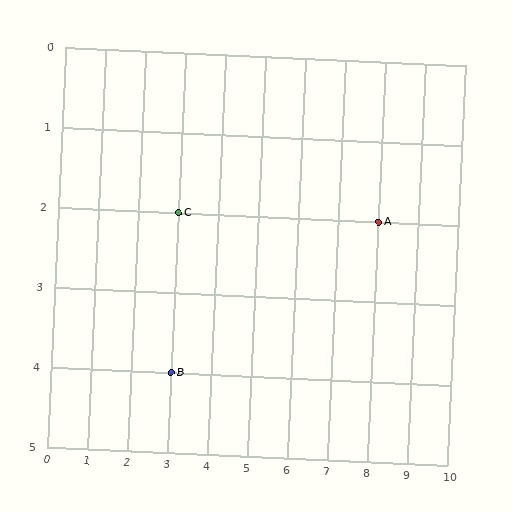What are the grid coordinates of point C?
Point C is at grid coordinates (3, 2).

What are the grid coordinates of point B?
Point B is at grid coordinates (3, 4).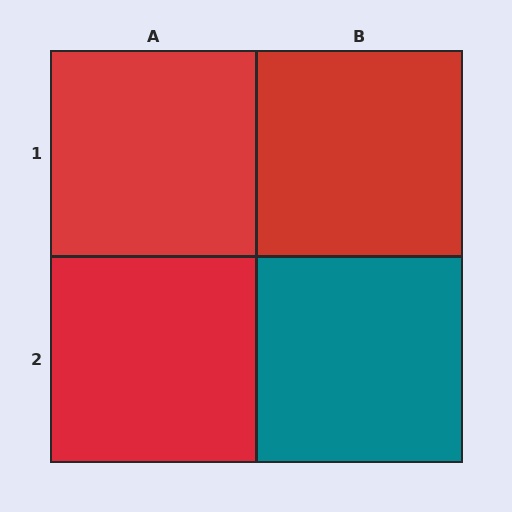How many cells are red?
3 cells are red.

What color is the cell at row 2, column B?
Teal.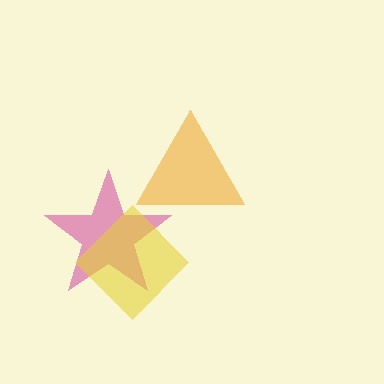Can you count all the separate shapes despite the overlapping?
Yes, there are 3 separate shapes.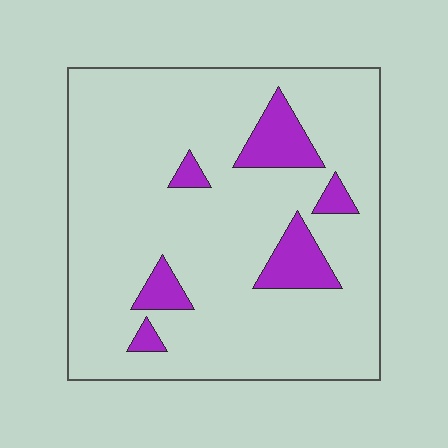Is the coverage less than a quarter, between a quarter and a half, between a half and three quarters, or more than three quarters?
Less than a quarter.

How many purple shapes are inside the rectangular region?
6.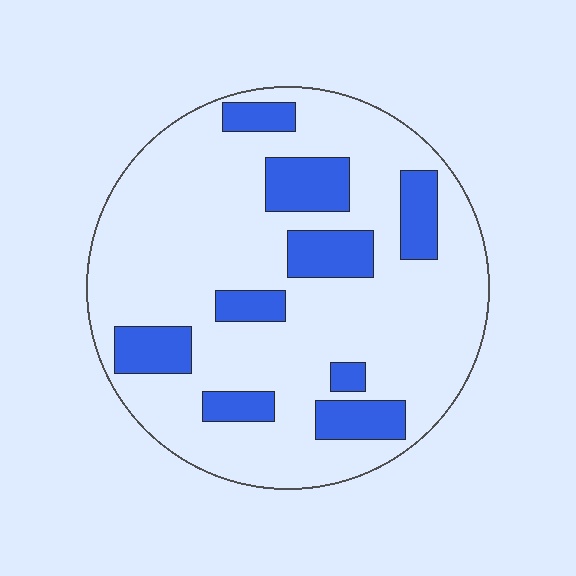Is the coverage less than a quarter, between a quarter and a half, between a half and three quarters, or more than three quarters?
Less than a quarter.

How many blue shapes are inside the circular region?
9.